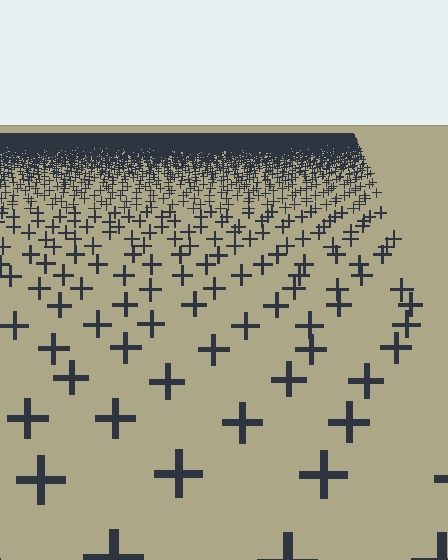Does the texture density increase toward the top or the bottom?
Density increases toward the top.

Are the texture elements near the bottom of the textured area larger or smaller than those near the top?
Larger. Near the bottom, elements are closer to the viewer and appear at a bigger on-screen size.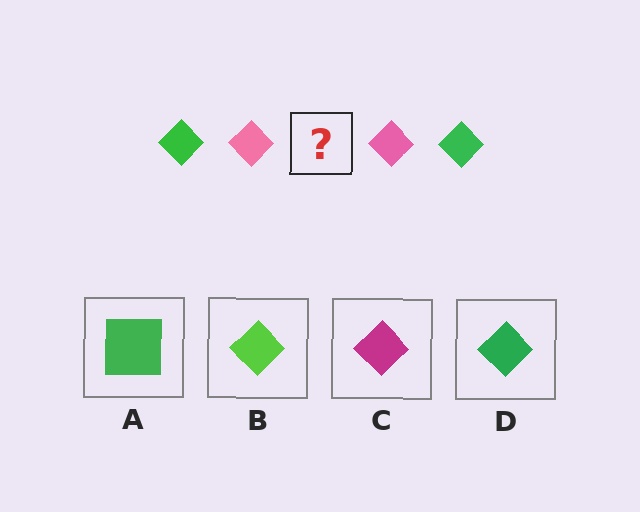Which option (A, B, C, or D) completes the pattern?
D.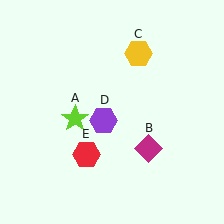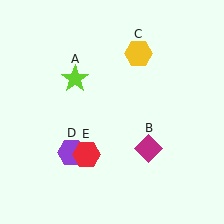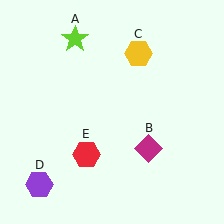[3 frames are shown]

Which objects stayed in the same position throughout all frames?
Magenta diamond (object B) and yellow hexagon (object C) and red hexagon (object E) remained stationary.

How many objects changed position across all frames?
2 objects changed position: lime star (object A), purple hexagon (object D).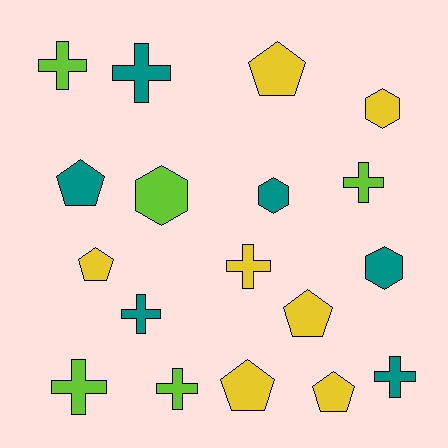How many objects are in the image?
There are 18 objects.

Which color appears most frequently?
Yellow, with 7 objects.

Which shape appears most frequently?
Cross, with 8 objects.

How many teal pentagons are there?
There is 1 teal pentagon.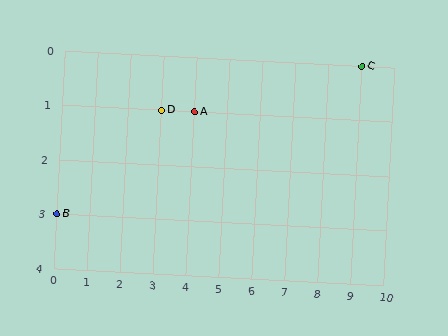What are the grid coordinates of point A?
Point A is at grid coordinates (4, 1).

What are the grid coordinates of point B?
Point B is at grid coordinates (0, 3).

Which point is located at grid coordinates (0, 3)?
Point B is at (0, 3).